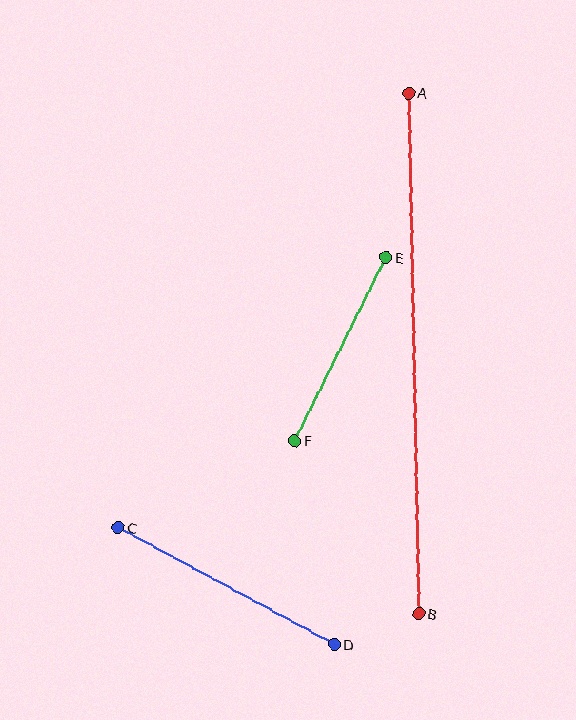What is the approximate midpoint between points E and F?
The midpoint is at approximately (340, 349) pixels.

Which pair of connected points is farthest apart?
Points A and B are farthest apart.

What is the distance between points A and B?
The distance is approximately 521 pixels.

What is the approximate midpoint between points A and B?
The midpoint is at approximately (414, 353) pixels.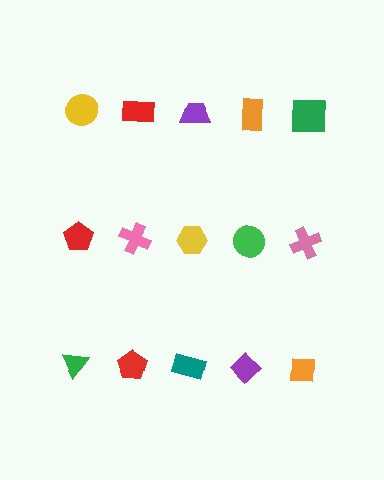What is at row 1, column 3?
A purple trapezoid.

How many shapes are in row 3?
5 shapes.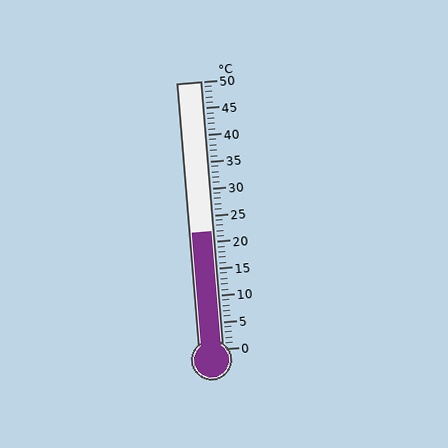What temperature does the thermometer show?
The thermometer shows approximately 22°C.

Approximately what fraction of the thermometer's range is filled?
The thermometer is filled to approximately 45% of its range.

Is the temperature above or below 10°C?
The temperature is above 10°C.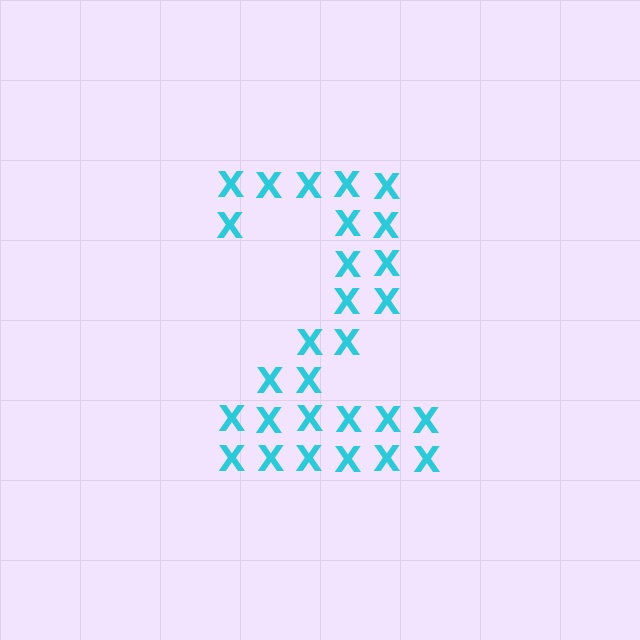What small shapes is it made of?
It is made of small letter X's.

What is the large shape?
The large shape is the digit 2.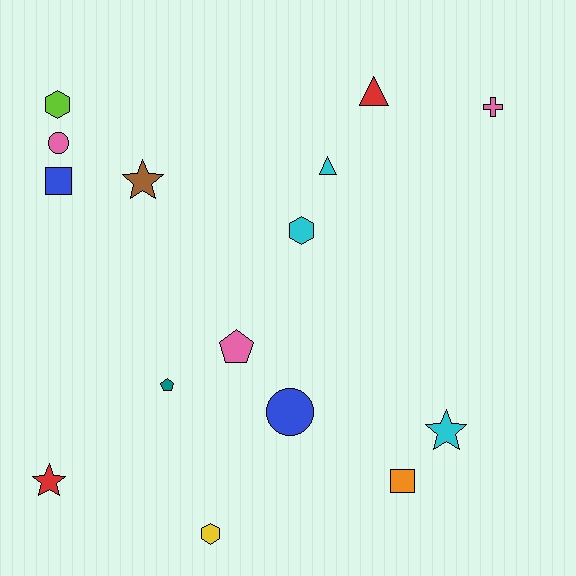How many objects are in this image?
There are 15 objects.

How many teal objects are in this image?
There is 1 teal object.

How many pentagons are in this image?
There are 2 pentagons.